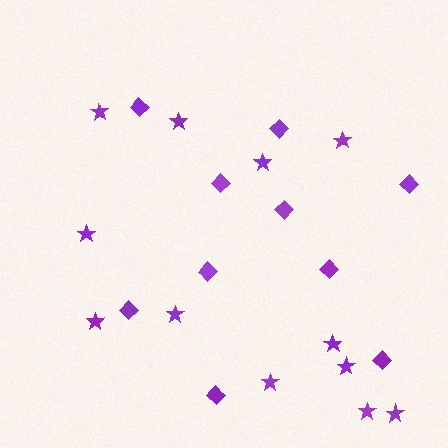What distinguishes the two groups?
There are 2 groups: one group of stars (12) and one group of diamonds (10).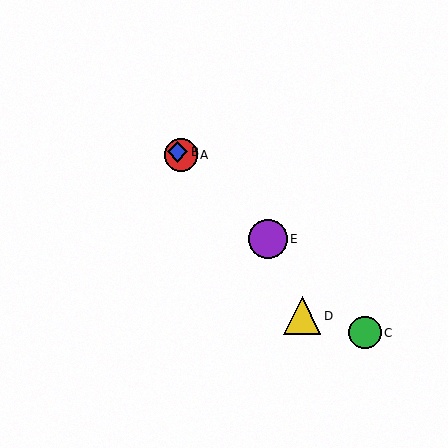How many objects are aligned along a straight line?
4 objects (A, B, C, E) are aligned along a straight line.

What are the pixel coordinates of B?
Object B is at (178, 152).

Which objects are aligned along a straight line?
Objects A, B, C, E are aligned along a straight line.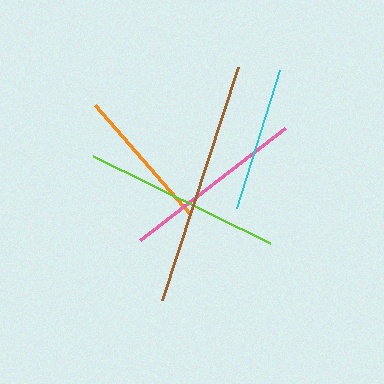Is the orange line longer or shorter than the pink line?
The pink line is longer than the orange line.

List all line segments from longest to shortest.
From longest to shortest: brown, lime, pink, orange, cyan.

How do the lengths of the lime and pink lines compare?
The lime and pink lines are approximately the same length.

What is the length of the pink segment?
The pink segment is approximately 183 pixels long.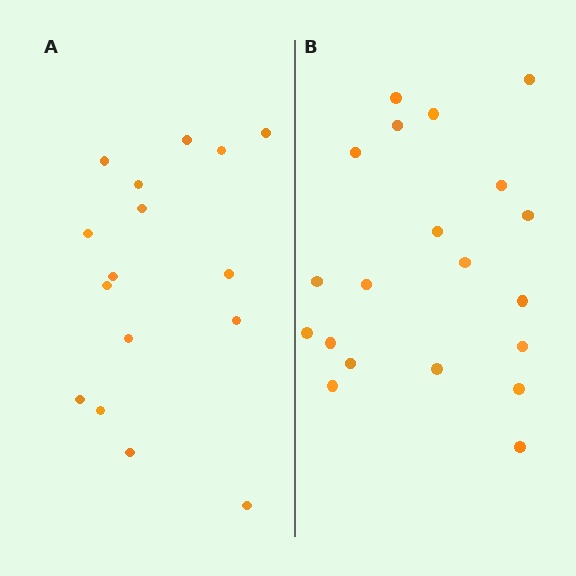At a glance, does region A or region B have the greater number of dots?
Region B (the right region) has more dots.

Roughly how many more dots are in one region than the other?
Region B has about 4 more dots than region A.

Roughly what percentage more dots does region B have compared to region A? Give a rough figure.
About 25% more.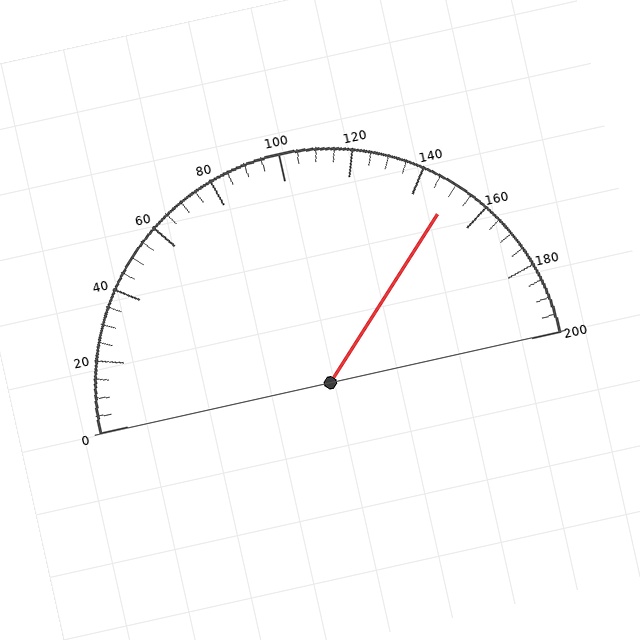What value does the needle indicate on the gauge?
The needle indicates approximately 150.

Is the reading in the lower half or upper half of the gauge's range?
The reading is in the upper half of the range (0 to 200).